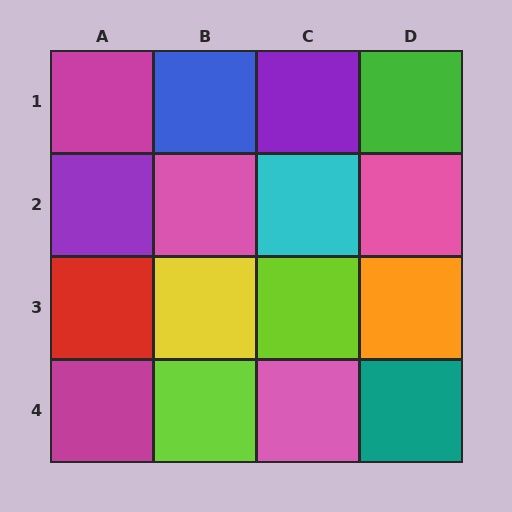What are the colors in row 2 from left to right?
Purple, pink, cyan, pink.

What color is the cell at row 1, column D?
Green.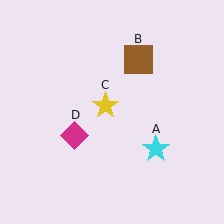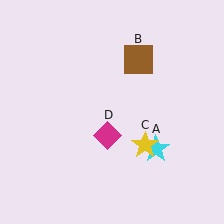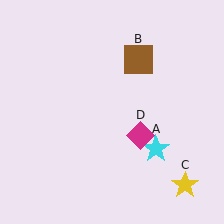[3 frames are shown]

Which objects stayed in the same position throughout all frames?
Cyan star (object A) and brown square (object B) remained stationary.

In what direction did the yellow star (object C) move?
The yellow star (object C) moved down and to the right.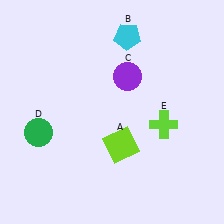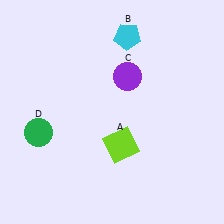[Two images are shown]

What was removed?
The lime cross (E) was removed in Image 2.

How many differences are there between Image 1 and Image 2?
There is 1 difference between the two images.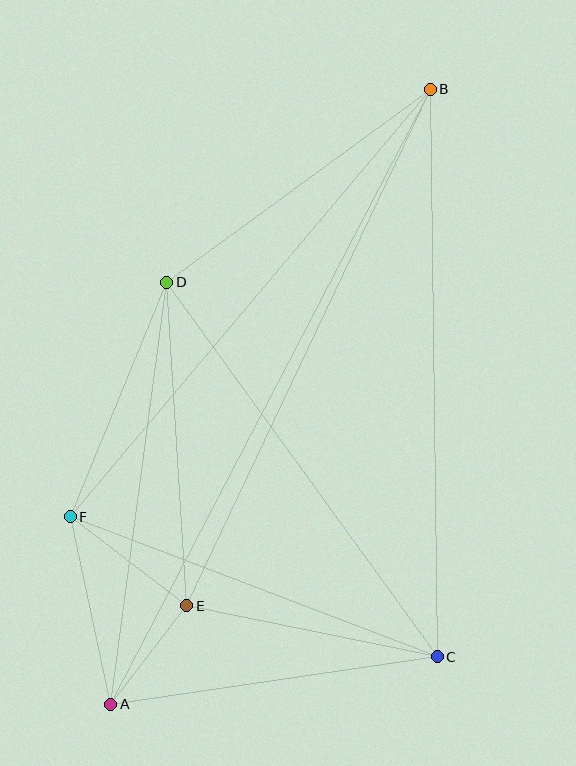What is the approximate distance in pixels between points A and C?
The distance between A and C is approximately 330 pixels.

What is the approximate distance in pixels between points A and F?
The distance between A and F is approximately 192 pixels.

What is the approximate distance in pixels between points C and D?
The distance between C and D is approximately 462 pixels.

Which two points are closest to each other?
Points A and E are closest to each other.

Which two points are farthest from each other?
Points A and B are farthest from each other.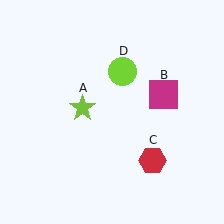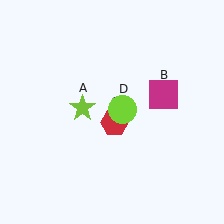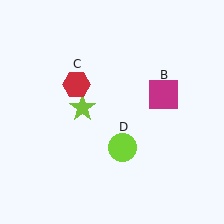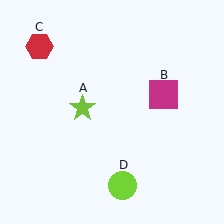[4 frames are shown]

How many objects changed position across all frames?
2 objects changed position: red hexagon (object C), lime circle (object D).